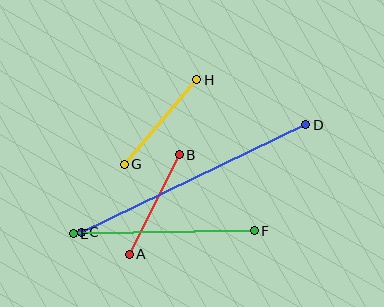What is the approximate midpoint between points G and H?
The midpoint is at approximately (160, 122) pixels.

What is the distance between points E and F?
The distance is approximately 181 pixels.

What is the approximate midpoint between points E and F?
The midpoint is at approximately (164, 232) pixels.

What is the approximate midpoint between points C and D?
The midpoint is at approximately (194, 178) pixels.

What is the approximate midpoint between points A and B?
The midpoint is at approximately (154, 204) pixels.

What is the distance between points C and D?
The distance is approximately 249 pixels.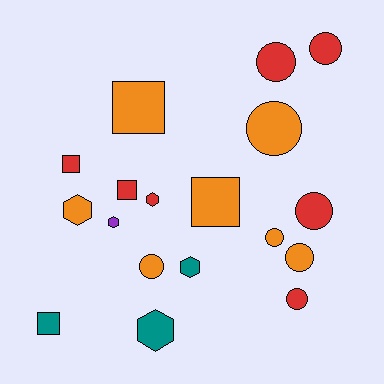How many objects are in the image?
There are 18 objects.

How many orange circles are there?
There are 4 orange circles.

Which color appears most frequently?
Red, with 7 objects.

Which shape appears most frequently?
Circle, with 8 objects.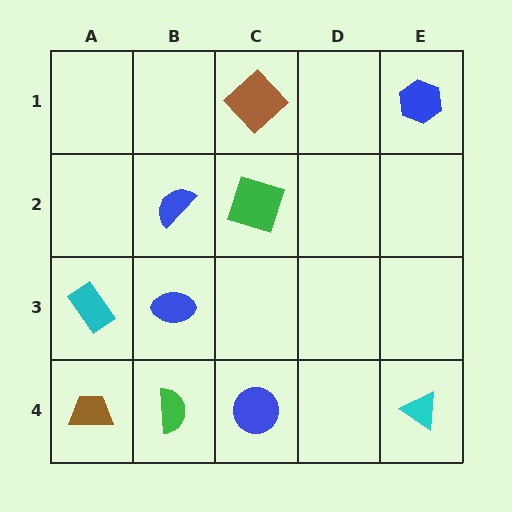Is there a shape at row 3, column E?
No, that cell is empty.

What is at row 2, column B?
A blue semicircle.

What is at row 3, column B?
A blue ellipse.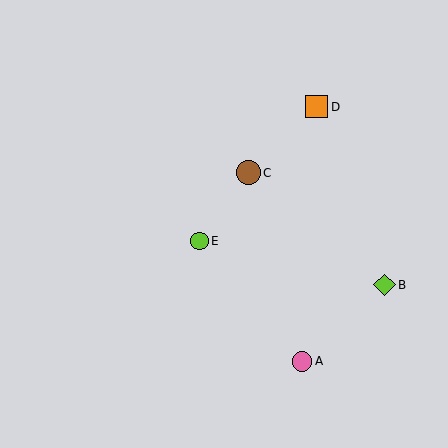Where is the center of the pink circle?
The center of the pink circle is at (302, 361).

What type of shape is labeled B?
Shape B is a lime diamond.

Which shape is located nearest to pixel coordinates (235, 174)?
The brown circle (labeled C) at (248, 173) is nearest to that location.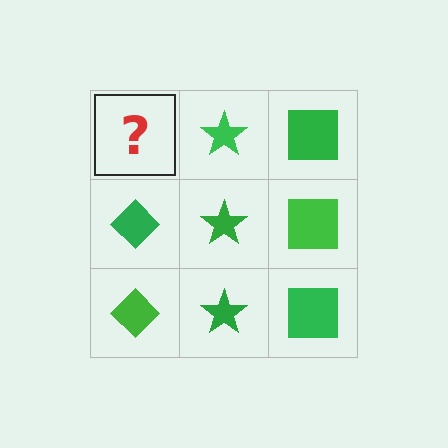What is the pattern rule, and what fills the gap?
The rule is that each column has a consistent shape. The gap should be filled with a green diamond.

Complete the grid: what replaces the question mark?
The question mark should be replaced with a green diamond.